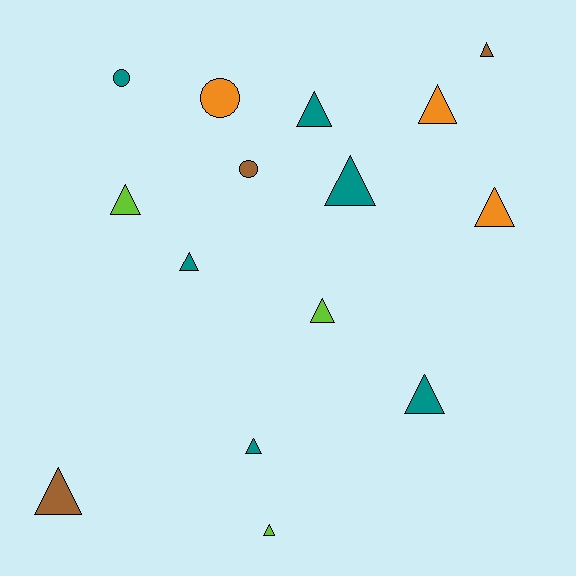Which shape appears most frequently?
Triangle, with 12 objects.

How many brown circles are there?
There is 1 brown circle.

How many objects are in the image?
There are 15 objects.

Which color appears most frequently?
Teal, with 6 objects.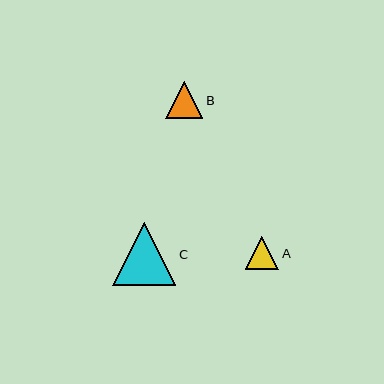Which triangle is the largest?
Triangle C is the largest with a size of approximately 63 pixels.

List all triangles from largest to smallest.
From largest to smallest: C, B, A.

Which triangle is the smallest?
Triangle A is the smallest with a size of approximately 33 pixels.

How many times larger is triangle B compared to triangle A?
Triangle B is approximately 1.1 times the size of triangle A.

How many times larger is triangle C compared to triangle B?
Triangle C is approximately 1.7 times the size of triangle B.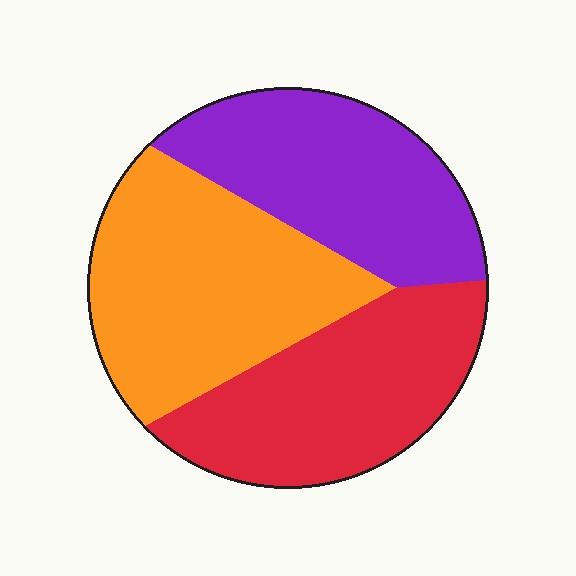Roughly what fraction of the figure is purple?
Purple covers 31% of the figure.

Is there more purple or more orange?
Orange.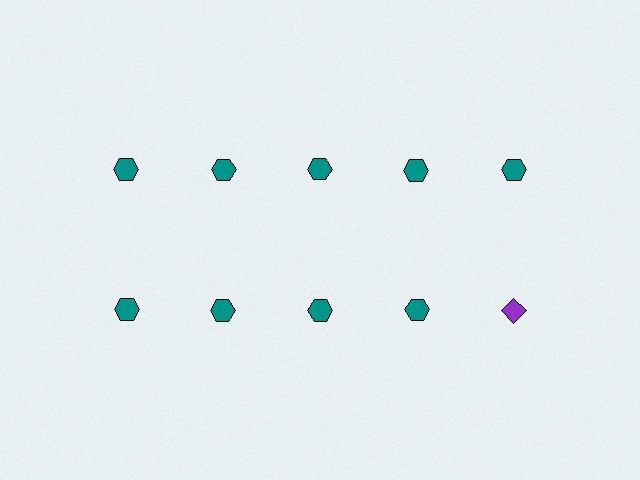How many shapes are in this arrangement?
There are 10 shapes arranged in a grid pattern.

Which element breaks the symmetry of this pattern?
The purple diamond in the second row, rightmost column breaks the symmetry. All other shapes are teal hexagons.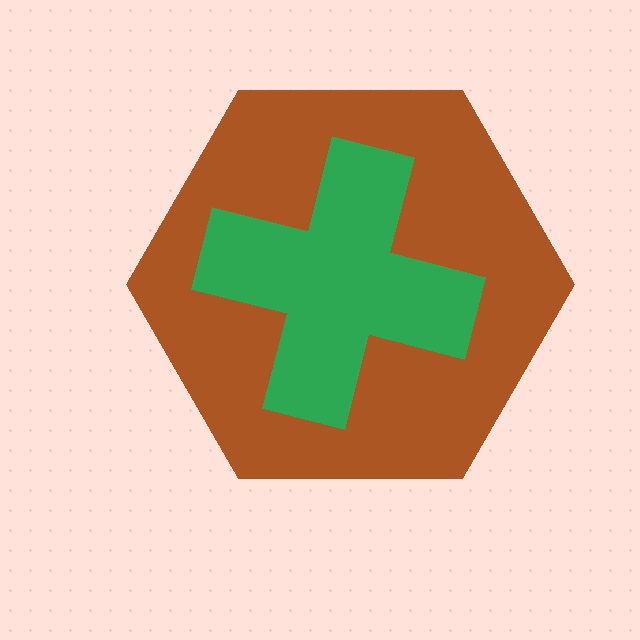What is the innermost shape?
The green cross.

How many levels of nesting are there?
2.